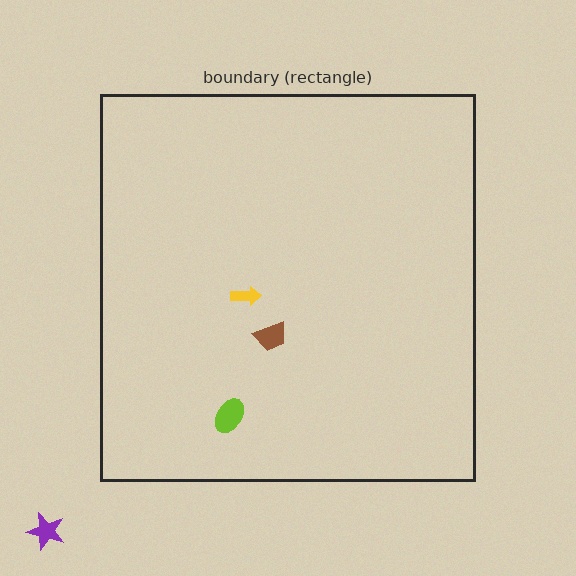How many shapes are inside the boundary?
3 inside, 1 outside.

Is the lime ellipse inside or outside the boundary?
Inside.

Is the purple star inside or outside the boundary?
Outside.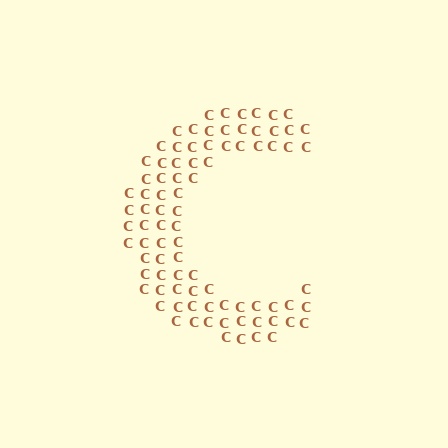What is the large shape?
The large shape is the letter C.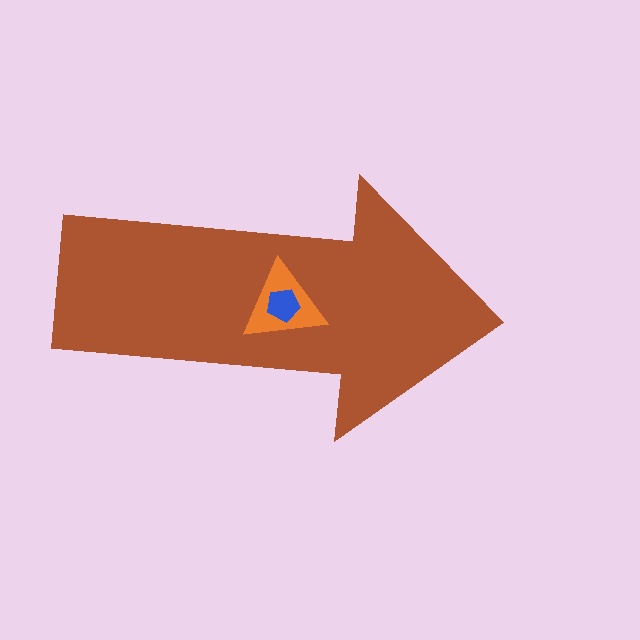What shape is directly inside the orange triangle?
The blue pentagon.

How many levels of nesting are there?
3.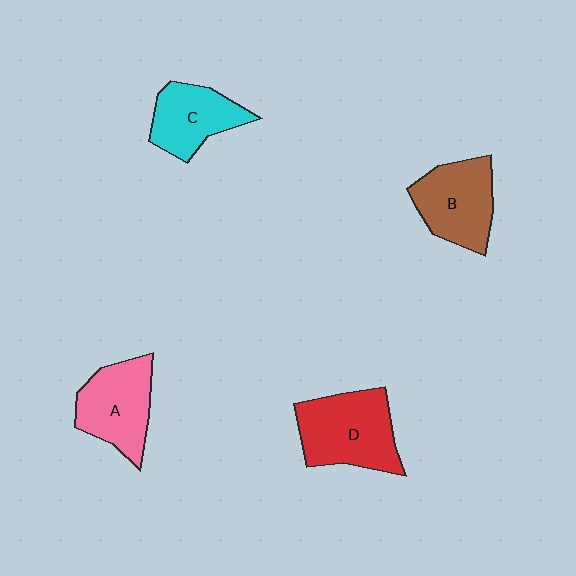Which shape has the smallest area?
Shape C (cyan).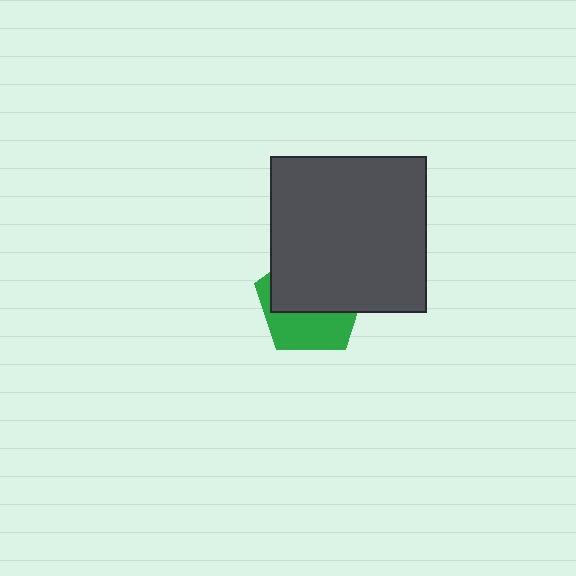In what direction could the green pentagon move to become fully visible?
The green pentagon could move down. That would shift it out from behind the dark gray square entirely.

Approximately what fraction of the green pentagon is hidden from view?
Roughly 60% of the green pentagon is hidden behind the dark gray square.